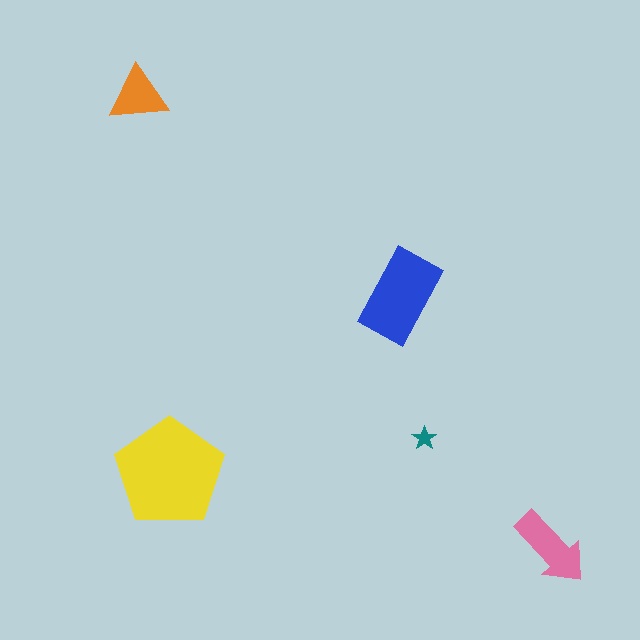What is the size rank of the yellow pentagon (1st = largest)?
1st.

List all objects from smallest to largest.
The teal star, the orange triangle, the pink arrow, the blue rectangle, the yellow pentagon.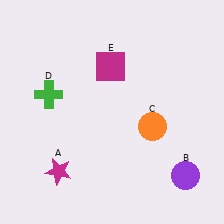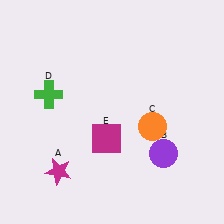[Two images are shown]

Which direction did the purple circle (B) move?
The purple circle (B) moved up.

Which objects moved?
The objects that moved are: the purple circle (B), the magenta square (E).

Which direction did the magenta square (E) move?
The magenta square (E) moved down.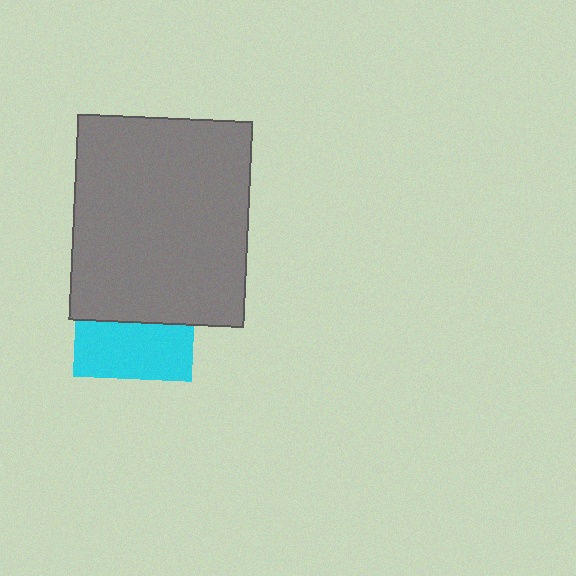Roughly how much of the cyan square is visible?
About half of it is visible (roughly 47%).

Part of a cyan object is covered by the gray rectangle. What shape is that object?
It is a square.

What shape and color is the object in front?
The object in front is a gray rectangle.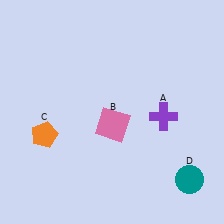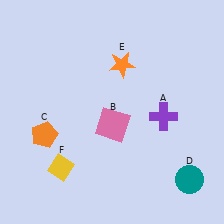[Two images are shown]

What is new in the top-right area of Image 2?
An orange star (E) was added in the top-right area of Image 2.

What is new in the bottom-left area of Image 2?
A yellow diamond (F) was added in the bottom-left area of Image 2.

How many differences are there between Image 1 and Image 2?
There are 2 differences between the two images.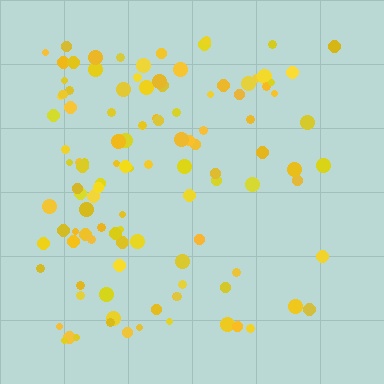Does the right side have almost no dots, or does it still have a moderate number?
Still a moderate number, just noticeably fewer than the left.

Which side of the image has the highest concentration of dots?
The left.